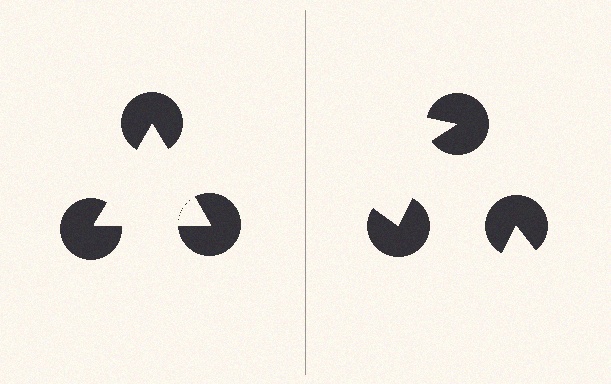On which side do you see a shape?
An illusory triangle appears on the left side. On the right side the wedge cuts are rotated, so no coherent shape forms.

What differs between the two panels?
The pac-man discs are positioned identically on both sides; only the wedge orientations differ. On the left they align to a triangle; on the right they are misaligned.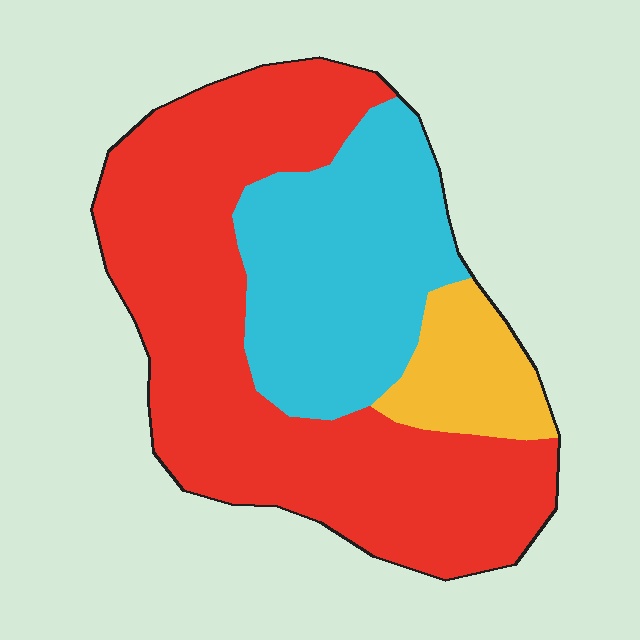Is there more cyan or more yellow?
Cyan.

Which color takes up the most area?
Red, at roughly 60%.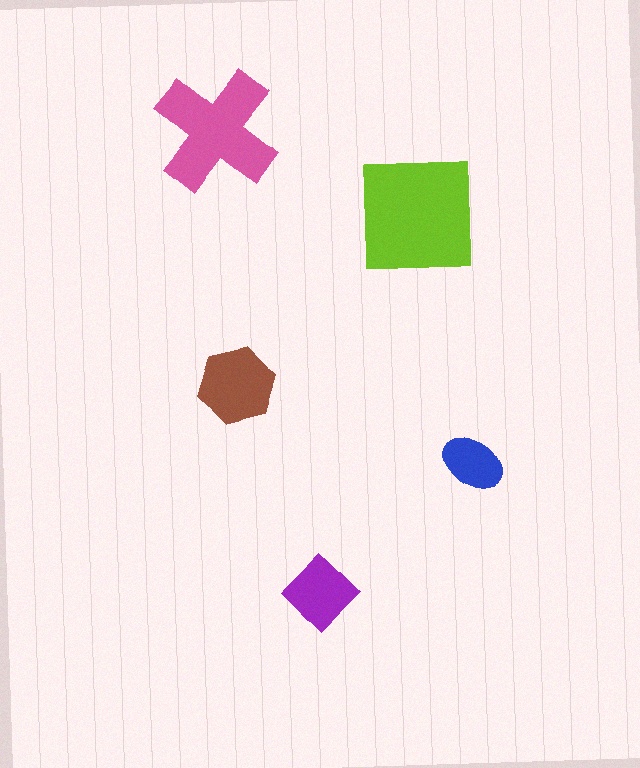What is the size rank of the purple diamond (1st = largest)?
4th.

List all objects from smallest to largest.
The blue ellipse, the purple diamond, the brown hexagon, the pink cross, the lime square.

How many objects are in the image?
There are 5 objects in the image.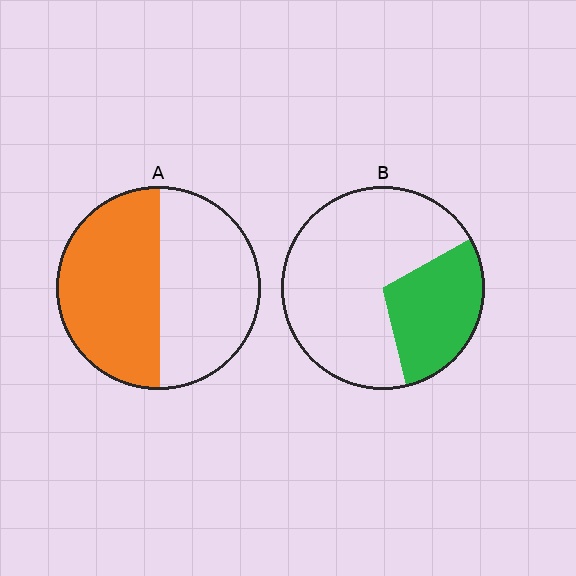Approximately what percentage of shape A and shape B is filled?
A is approximately 50% and B is approximately 30%.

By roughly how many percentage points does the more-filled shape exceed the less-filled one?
By roughly 20 percentage points (A over B).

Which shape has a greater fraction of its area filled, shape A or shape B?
Shape A.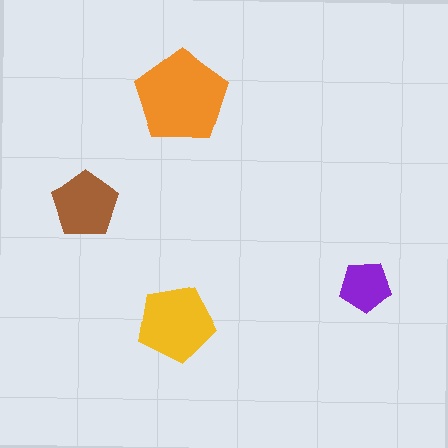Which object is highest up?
The orange pentagon is topmost.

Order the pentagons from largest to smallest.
the orange one, the yellow one, the brown one, the purple one.